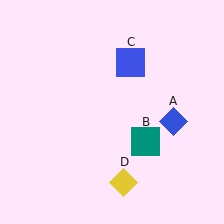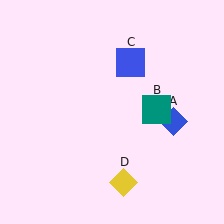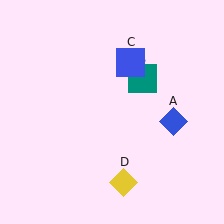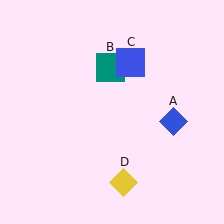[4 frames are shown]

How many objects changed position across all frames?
1 object changed position: teal square (object B).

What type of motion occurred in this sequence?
The teal square (object B) rotated counterclockwise around the center of the scene.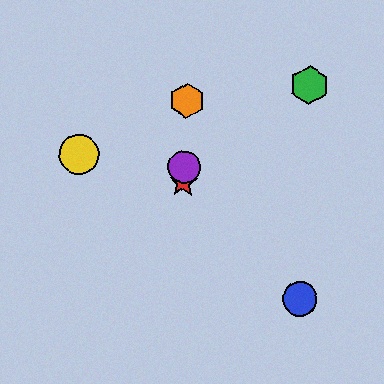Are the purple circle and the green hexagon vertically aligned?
No, the purple circle is at x≈184 and the green hexagon is at x≈309.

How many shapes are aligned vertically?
3 shapes (the red star, the purple circle, the orange hexagon) are aligned vertically.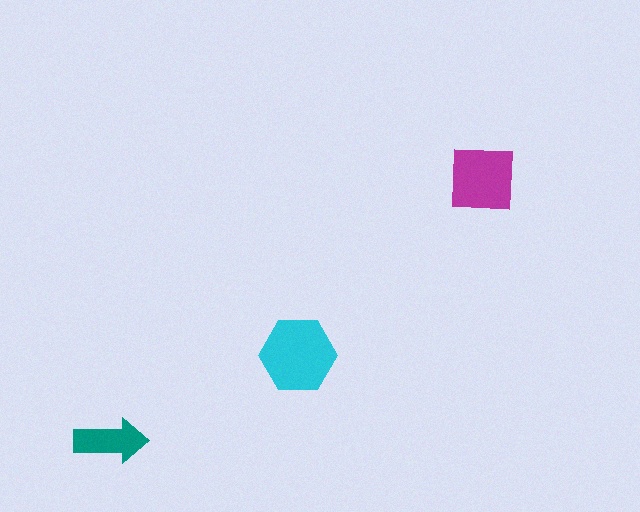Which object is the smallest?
The teal arrow.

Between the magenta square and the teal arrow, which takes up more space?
The magenta square.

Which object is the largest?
The cyan hexagon.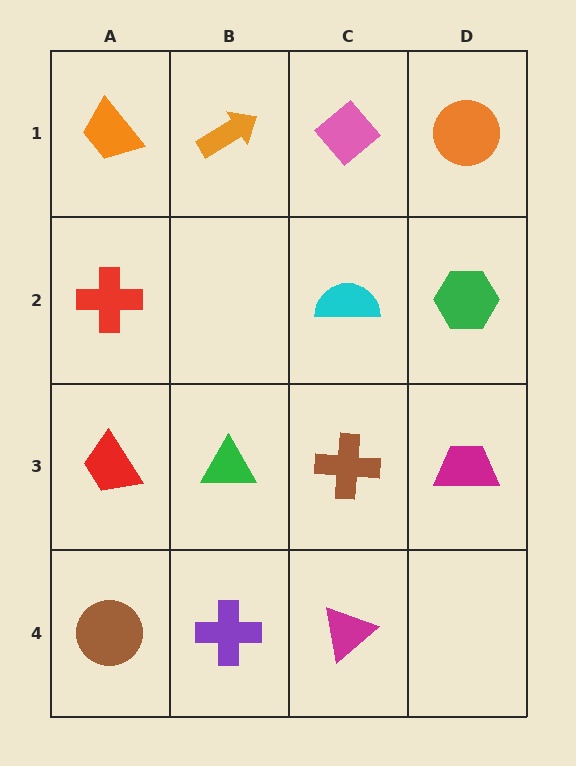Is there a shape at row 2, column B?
No, that cell is empty.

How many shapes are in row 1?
4 shapes.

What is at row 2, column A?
A red cross.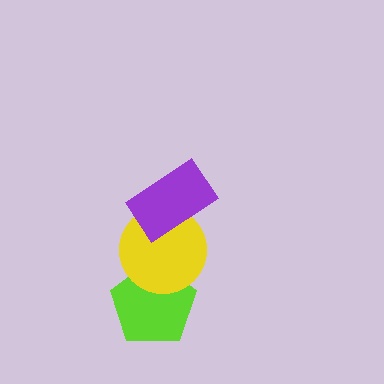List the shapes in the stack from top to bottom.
From top to bottom: the purple rectangle, the yellow circle, the lime pentagon.